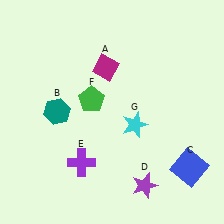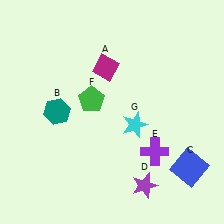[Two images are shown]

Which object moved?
The purple cross (E) moved right.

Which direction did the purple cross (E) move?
The purple cross (E) moved right.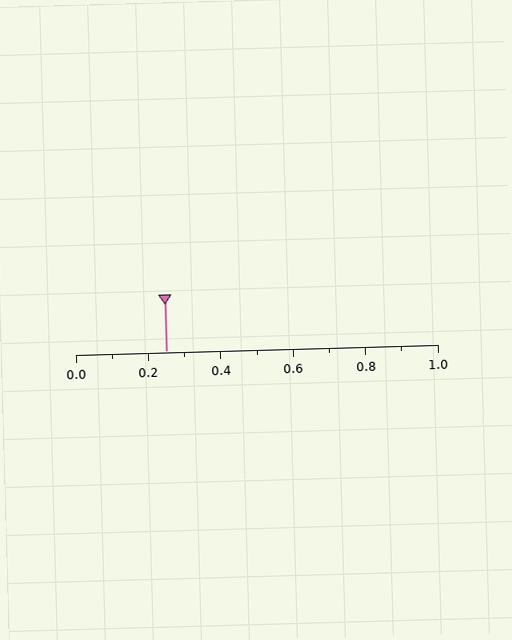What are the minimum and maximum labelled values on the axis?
The axis runs from 0.0 to 1.0.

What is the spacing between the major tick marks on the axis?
The major ticks are spaced 0.2 apart.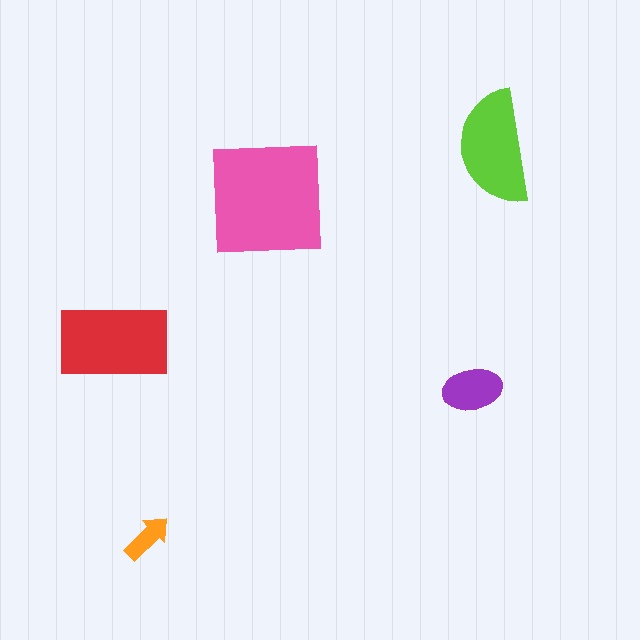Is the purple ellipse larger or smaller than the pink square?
Smaller.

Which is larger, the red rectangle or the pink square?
The pink square.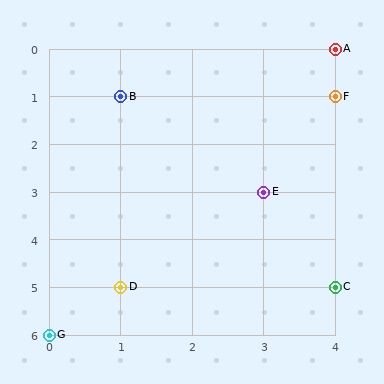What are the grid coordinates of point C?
Point C is at grid coordinates (4, 5).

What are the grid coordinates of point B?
Point B is at grid coordinates (1, 1).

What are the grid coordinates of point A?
Point A is at grid coordinates (4, 0).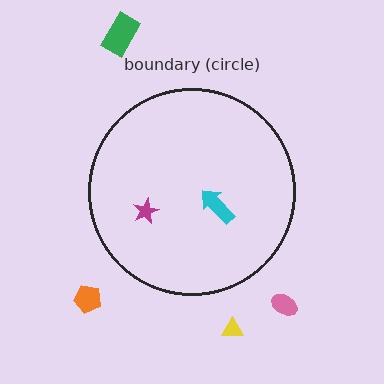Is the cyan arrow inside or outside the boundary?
Inside.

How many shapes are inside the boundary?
2 inside, 4 outside.